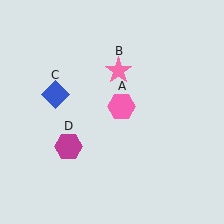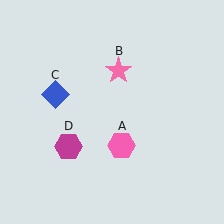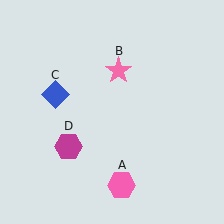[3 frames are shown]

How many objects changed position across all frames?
1 object changed position: pink hexagon (object A).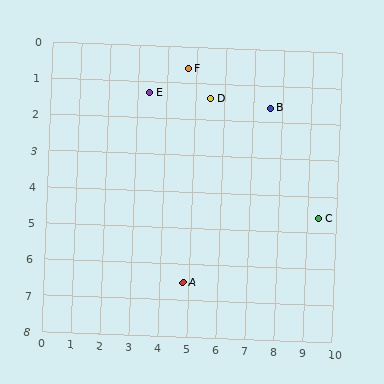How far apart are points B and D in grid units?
Points B and D are about 2.1 grid units apart.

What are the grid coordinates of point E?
Point E is at approximately (3.4, 1.3).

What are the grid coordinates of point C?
Point C is at approximately (9.4, 4.6).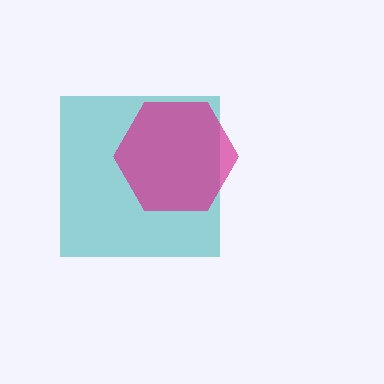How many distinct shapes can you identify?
There are 2 distinct shapes: a teal square, a magenta hexagon.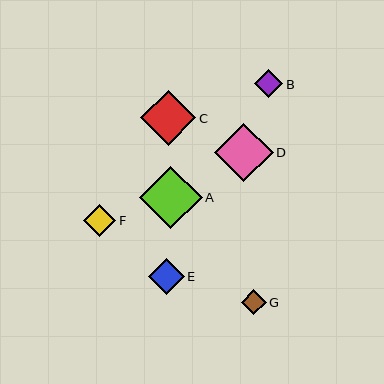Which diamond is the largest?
Diamond A is the largest with a size of approximately 62 pixels.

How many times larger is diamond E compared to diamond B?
Diamond E is approximately 1.3 times the size of diamond B.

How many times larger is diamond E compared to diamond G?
Diamond E is approximately 1.5 times the size of diamond G.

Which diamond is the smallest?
Diamond G is the smallest with a size of approximately 25 pixels.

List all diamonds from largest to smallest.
From largest to smallest: A, D, C, E, F, B, G.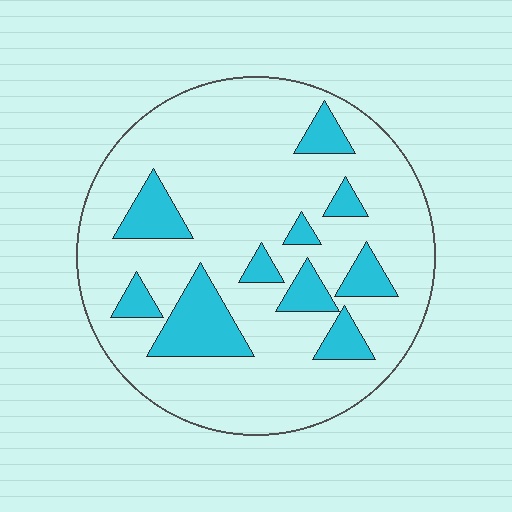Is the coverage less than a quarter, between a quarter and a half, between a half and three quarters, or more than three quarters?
Less than a quarter.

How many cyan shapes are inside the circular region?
10.